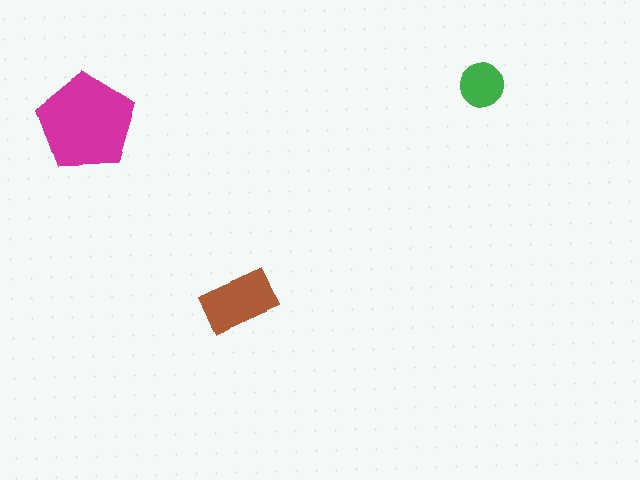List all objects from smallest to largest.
The green circle, the brown rectangle, the magenta pentagon.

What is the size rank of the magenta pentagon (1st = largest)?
1st.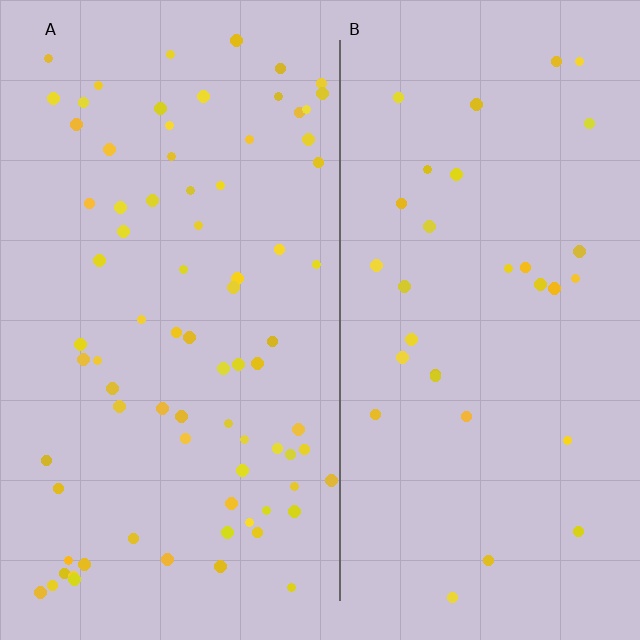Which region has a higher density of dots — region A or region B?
A (the left).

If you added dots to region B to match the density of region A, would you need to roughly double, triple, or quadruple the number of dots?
Approximately double.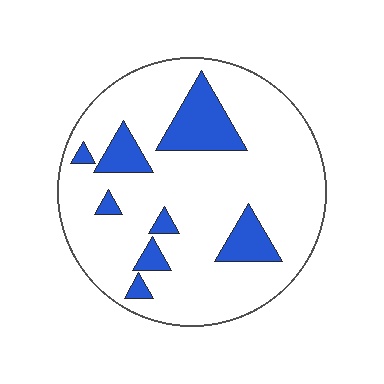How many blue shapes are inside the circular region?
8.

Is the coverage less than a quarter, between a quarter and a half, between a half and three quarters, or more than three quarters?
Less than a quarter.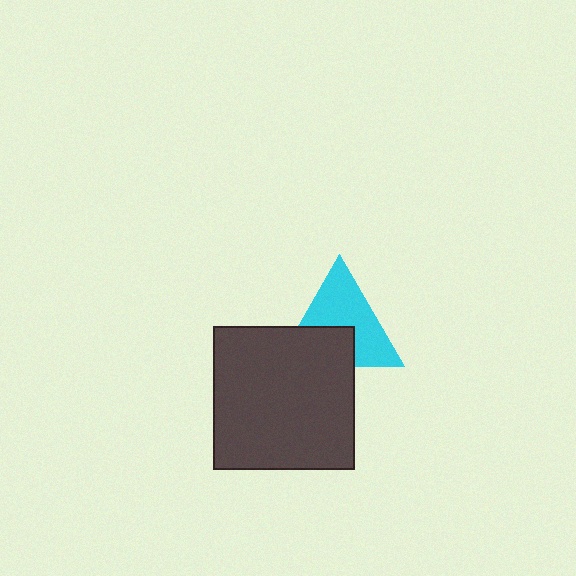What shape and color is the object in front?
The object in front is a dark gray rectangle.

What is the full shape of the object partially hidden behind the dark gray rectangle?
The partially hidden object is a cyan triangle.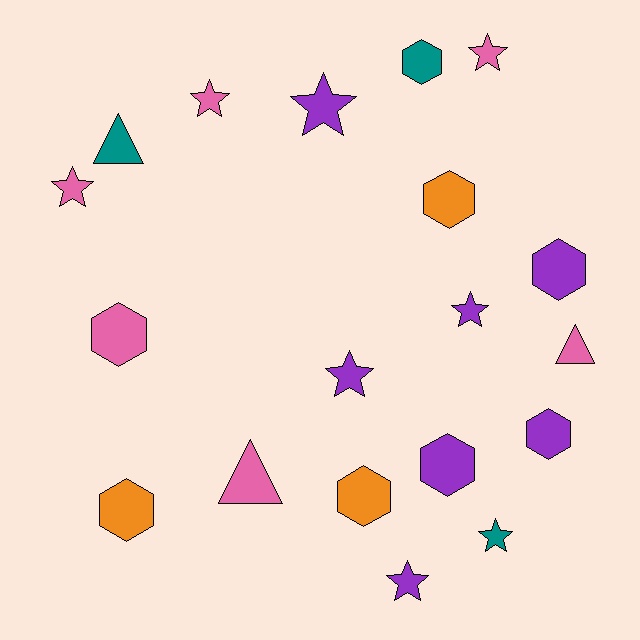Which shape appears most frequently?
Star, with 8 objects.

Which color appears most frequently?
Purple, with 7 objects.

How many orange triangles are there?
There are no orange triangles.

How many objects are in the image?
There are 19 objects.